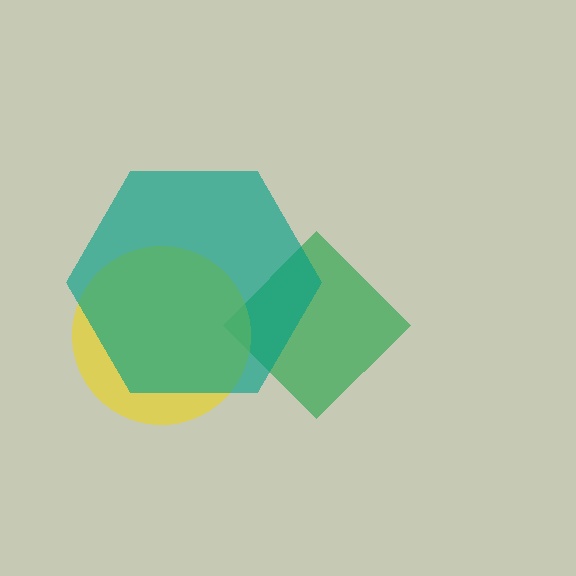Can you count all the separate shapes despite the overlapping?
Yes, there are 3 separate shapes.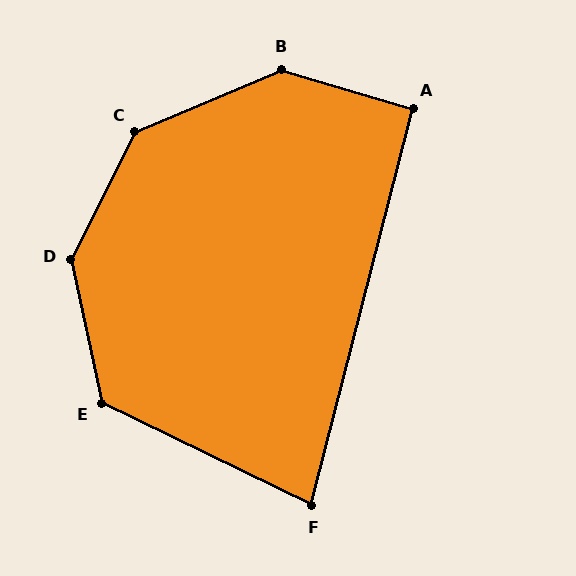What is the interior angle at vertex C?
Approximately 140 degrees (obtuse).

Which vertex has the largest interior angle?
D, at approximately 141 degrees.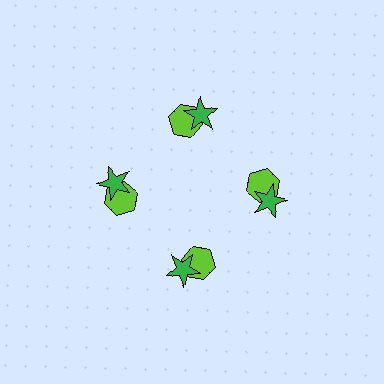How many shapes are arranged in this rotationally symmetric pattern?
There are 8 shapes, arranged in 4 groups of 2.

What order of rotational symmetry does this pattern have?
This pattern has 4-fold rotational symmetry.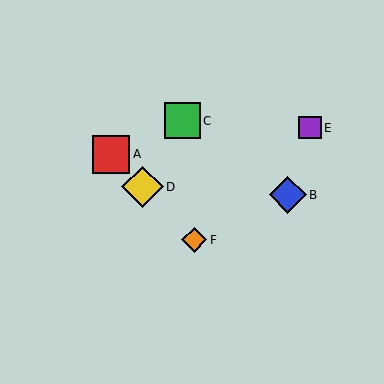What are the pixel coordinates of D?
Object D is at (143, 187).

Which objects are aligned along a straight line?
Objects A, D, F are aligned along a straight line.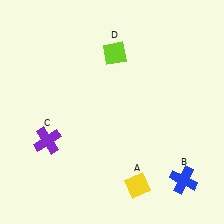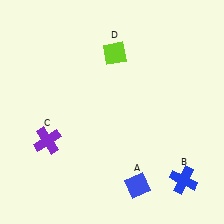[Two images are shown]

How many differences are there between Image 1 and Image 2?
There is 1 difference between the two images.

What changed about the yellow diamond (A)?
In Image 1, A is yellow. In Image 2, it changed to blue.